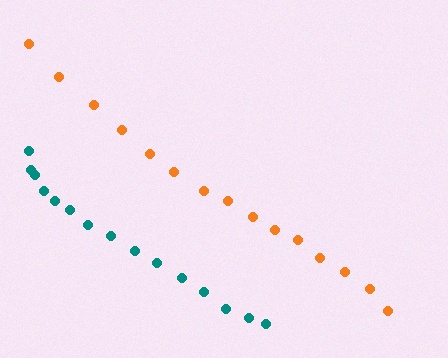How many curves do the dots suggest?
There are 2 distinct paths.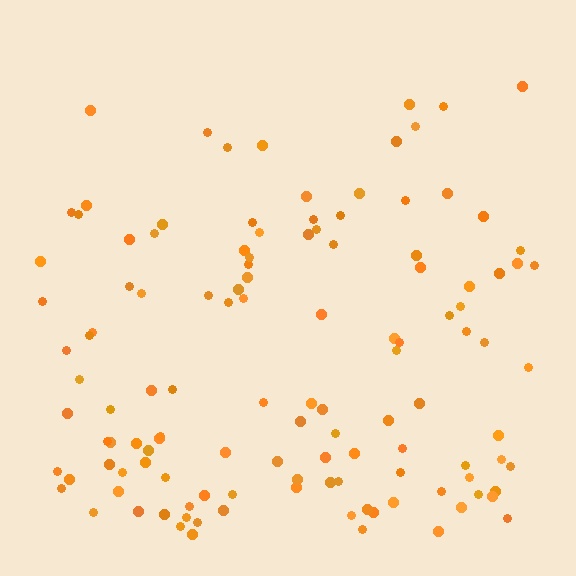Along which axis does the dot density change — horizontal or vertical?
Vertical.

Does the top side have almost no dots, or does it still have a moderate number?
Still a moderate number, just noticeably fewer than the bottom.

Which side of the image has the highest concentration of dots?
The bottom.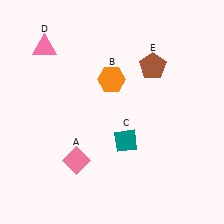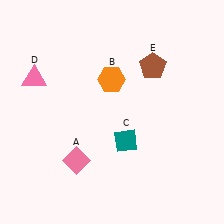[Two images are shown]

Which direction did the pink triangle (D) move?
The pink triangle (D) moved down.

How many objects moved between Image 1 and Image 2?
1 object moved between the two images.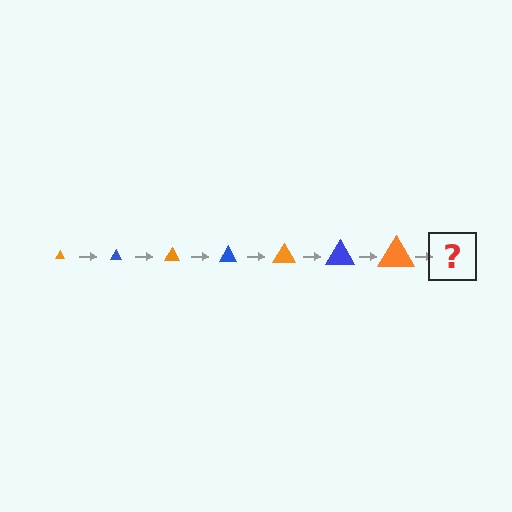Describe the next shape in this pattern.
It should be a blue triangle, larger than the previous one.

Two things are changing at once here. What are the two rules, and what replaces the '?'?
The two rules are that the triangle grows larger each step and the color cycles through orange and blue. The '?' should be a blue triangle, larger than the previous one.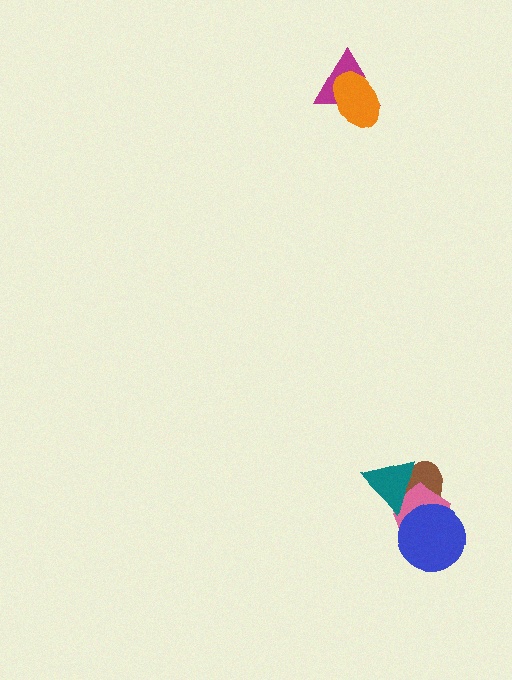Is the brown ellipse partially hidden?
Yes, it is partially covered by another shape.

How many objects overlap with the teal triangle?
2 objects overlap with the teal triangle.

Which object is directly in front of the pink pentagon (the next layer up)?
The blue circle is directly in front of the pink pentagon.